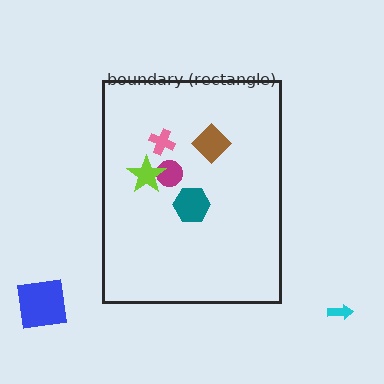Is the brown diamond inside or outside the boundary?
Inside.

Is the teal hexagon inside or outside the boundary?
Inside.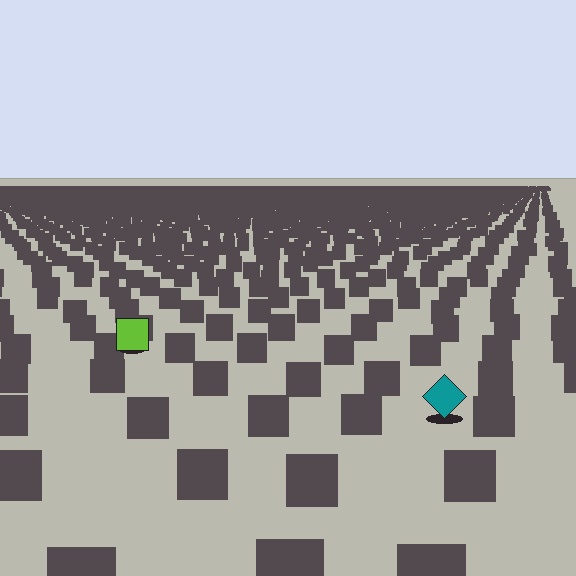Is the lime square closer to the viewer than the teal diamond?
No. The teal diamond is closer — you can tell from the texture gradient: the ground texture is coarser near it.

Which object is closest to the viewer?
The teal diamond is closest. The texture marks near it are larger and more spread out.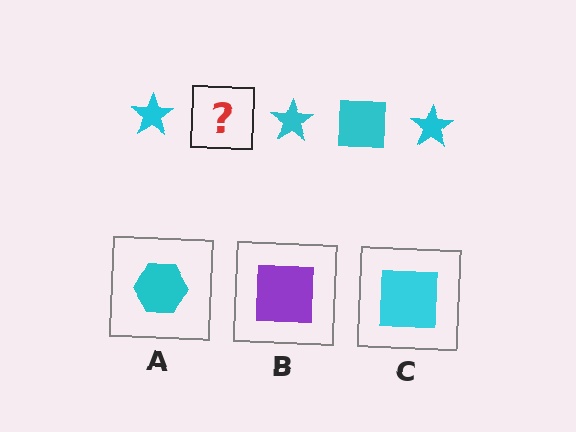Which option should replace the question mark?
Option C.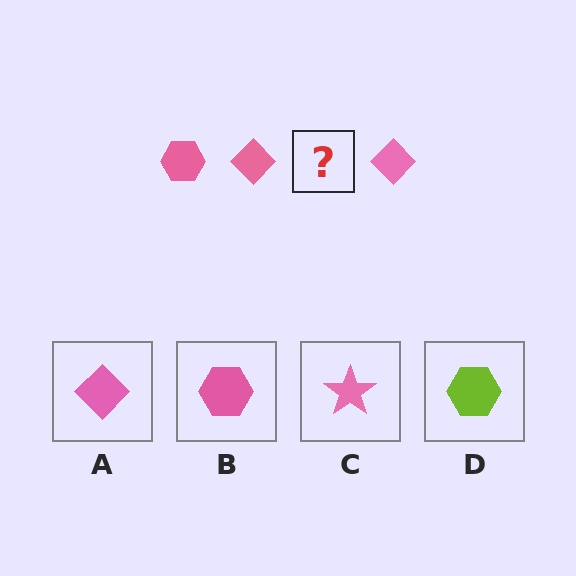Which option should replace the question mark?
Option B.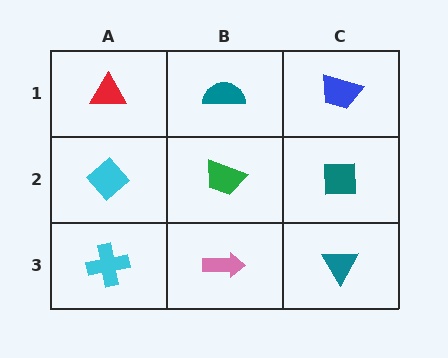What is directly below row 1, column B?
A green trapezoid.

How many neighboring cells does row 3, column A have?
2.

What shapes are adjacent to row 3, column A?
A cyan diamond (row 2, column A), a pink arrow (row 3, column B).